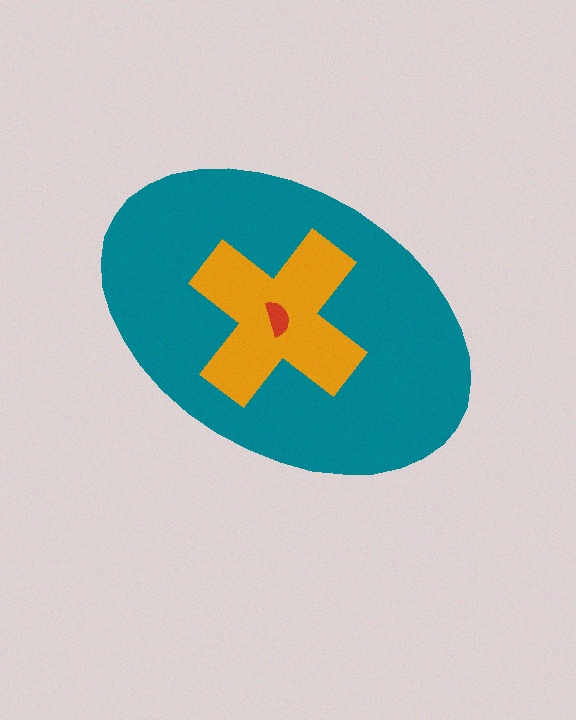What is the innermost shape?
The red semicircle.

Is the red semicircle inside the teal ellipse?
Yes.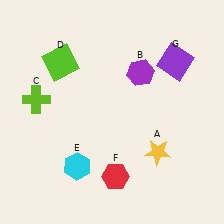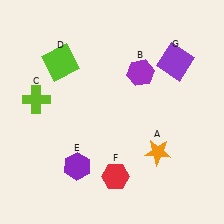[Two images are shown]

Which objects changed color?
A changed from yellow to orange. E changed from cyan to purple.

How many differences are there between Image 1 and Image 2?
There are 2 differences between the two images.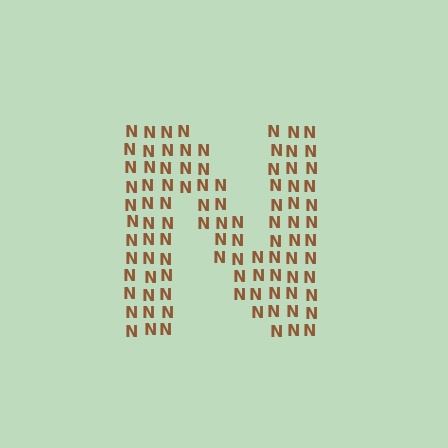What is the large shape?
The large shape is the letter N.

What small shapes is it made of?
It is made of small letter N's.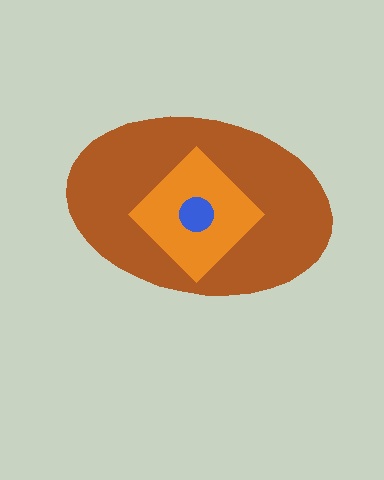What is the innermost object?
The blue circle.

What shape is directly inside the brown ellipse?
The orange diamond.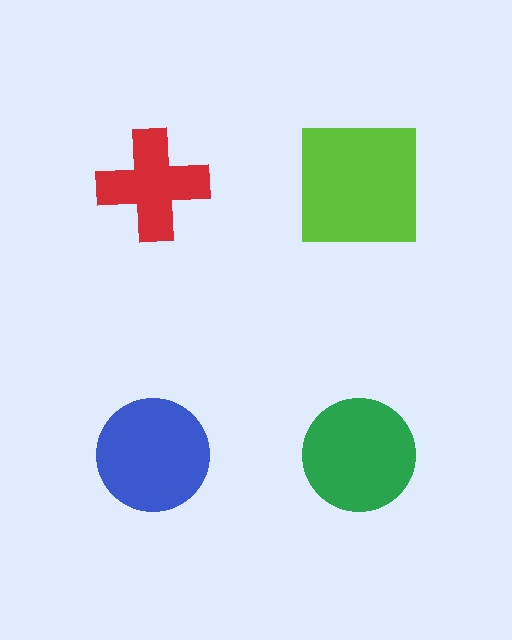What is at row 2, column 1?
A blue circle.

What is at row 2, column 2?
A green circle.